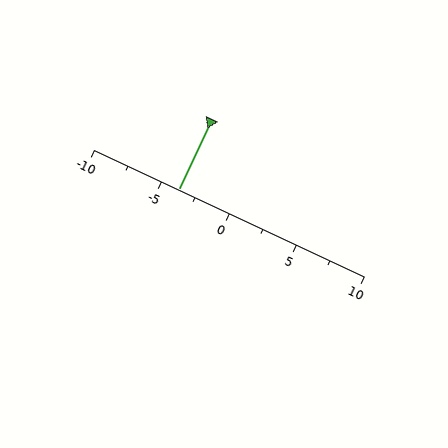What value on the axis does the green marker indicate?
The marker indicates approximately -3.8.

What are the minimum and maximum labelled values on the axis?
The axis runs from -10 to 10.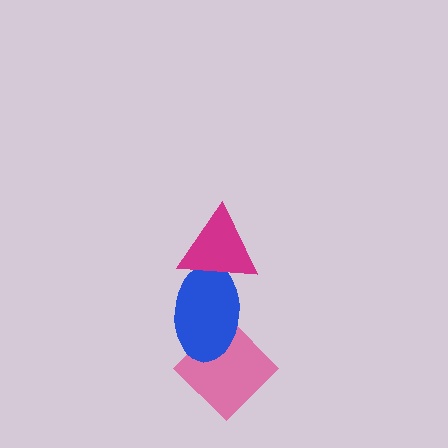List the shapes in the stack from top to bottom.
From top to bottom: the magenta triangle, the blue ellipse, the pink diamond.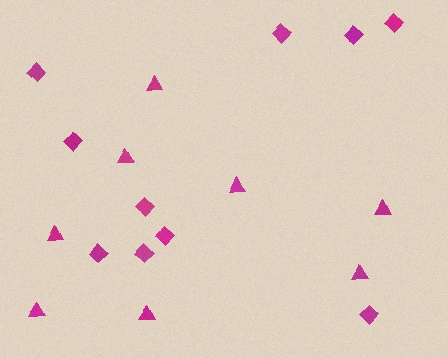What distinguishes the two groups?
There are 2 groups: one group of triangles (8) and one group of diamonds (10).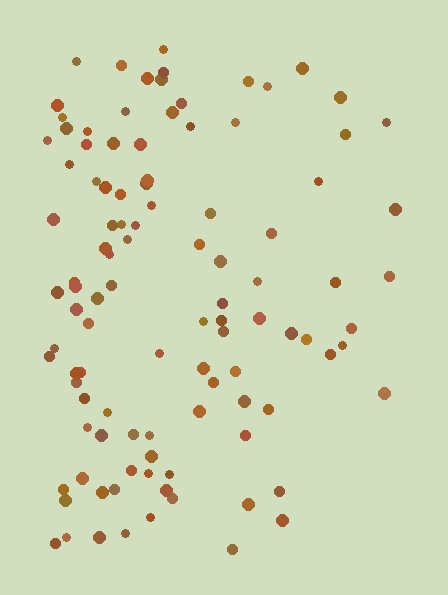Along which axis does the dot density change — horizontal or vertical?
Horizontal.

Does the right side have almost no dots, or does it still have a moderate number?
Still a moderate number, just noticeably fewer than the left.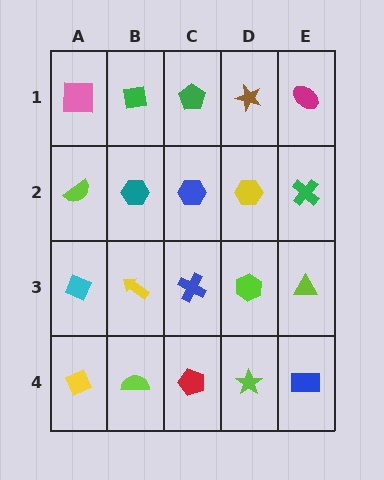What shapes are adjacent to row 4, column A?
A cyan diamond (row 3, column A), a lime semicircle (row 4, column B).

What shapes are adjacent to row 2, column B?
A green square (row 1, column B), a yellow arrow (row 3, column B), a lime semicircle (row 2, column A), a blue hexagon (row 2, column C).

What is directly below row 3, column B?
A lime semicircle.